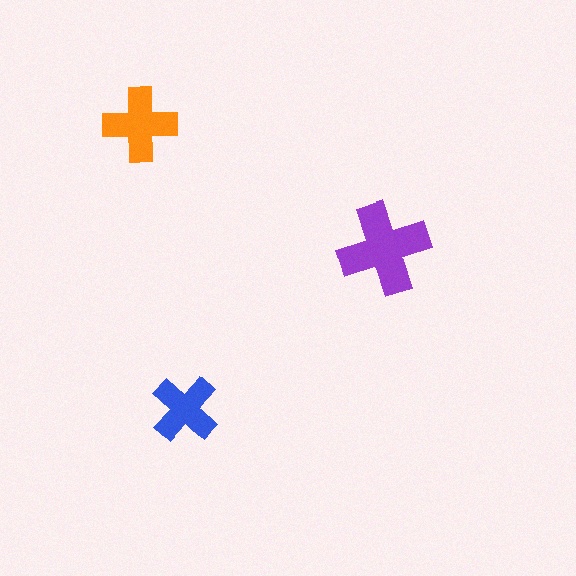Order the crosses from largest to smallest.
the purple one, the orange one, the blue one.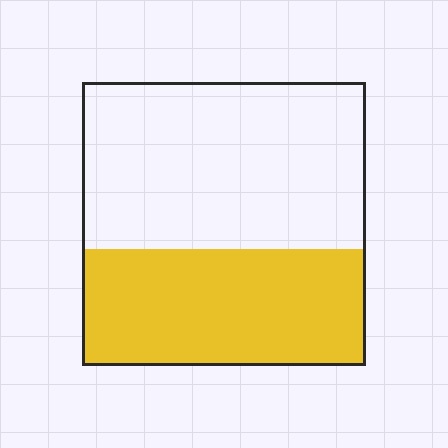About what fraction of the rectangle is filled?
About two fifths (2/5).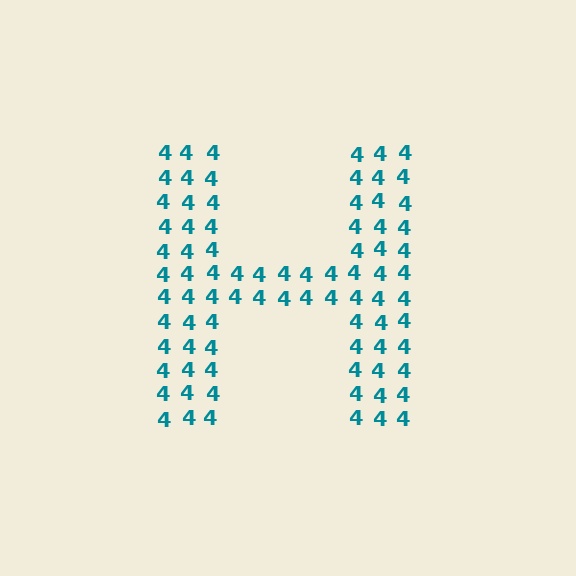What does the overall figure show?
The overall figure shows the letter H.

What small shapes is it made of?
It is made of small digit 4's.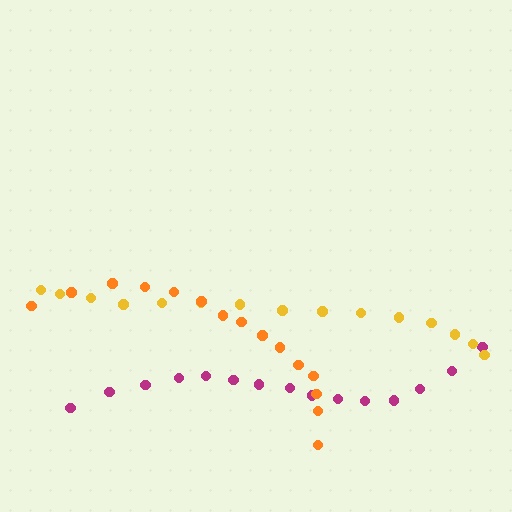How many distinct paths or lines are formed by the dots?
There are 3 distinct paths.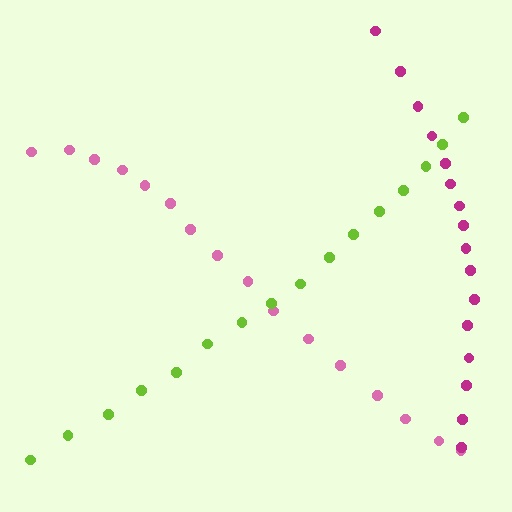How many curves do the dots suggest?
There are 3 distinct paths.